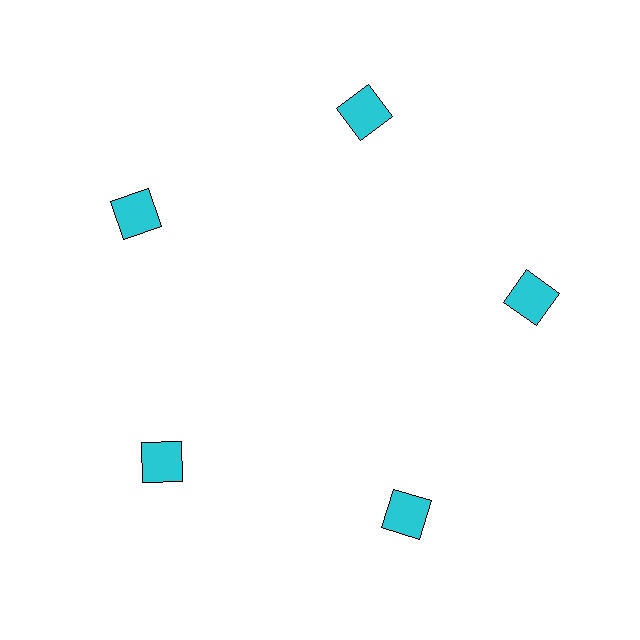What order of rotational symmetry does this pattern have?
This pattern has 5-fold rotational symmetry.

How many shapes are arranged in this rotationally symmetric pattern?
There are 5 shapes, arranged in 5 groups of 1.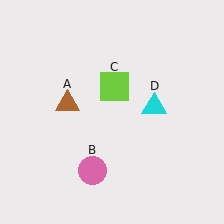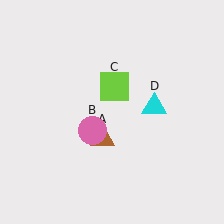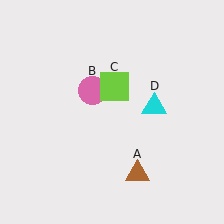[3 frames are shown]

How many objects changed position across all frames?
2 objects changed position: brown triangle (object A), pink circle (object B).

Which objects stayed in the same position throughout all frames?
Lime square (object C) and cyan triangle (object D) remained stationary.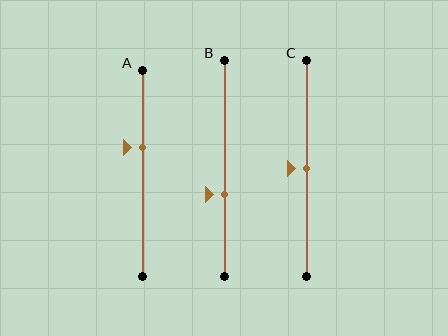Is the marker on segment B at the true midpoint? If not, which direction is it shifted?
No, the marker on segment B is shifted downward by about 12% of the segment length.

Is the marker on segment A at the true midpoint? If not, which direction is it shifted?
No, the marker on segment A is shifted upward by about 13% of the segment length.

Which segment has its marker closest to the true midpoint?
Segment C has its marker closest to the true midpoint.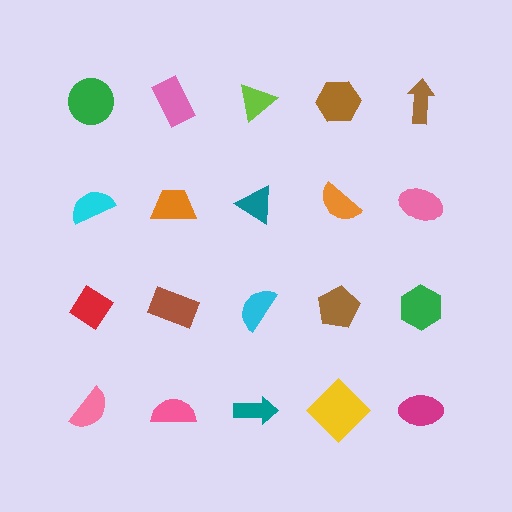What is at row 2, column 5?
A pink ellipse.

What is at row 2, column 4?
An orange semicircle.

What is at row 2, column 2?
An orange trapezoid.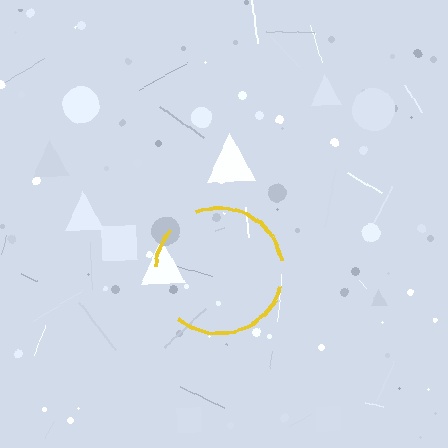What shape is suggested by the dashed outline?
The dashed outline suggests a circle.